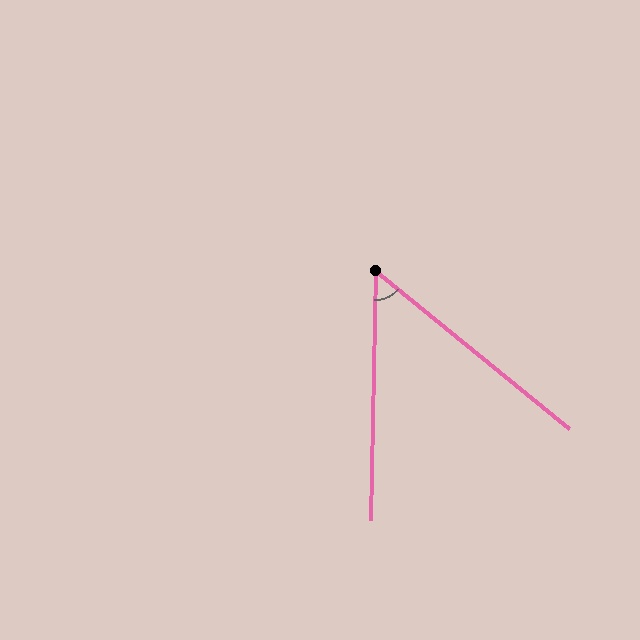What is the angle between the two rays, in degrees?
Approximately 52 degrees.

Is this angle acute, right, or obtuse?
It is acute.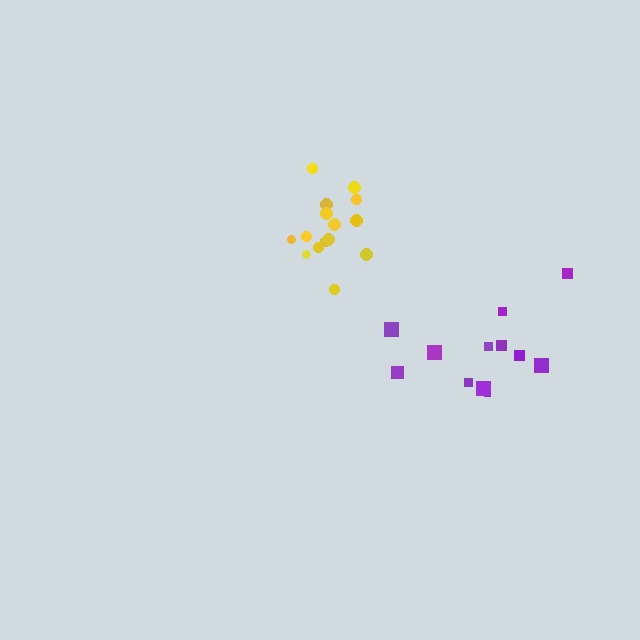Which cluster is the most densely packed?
Yellow.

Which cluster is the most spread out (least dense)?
Purple.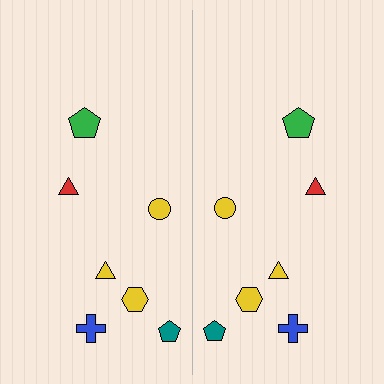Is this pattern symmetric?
Yes, this pattern has bilateral (reflection) symmetry.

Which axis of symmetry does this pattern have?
The pattern has a vertical axis of symmetry running through the center of the image.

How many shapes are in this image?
There are 14 shapes in this image.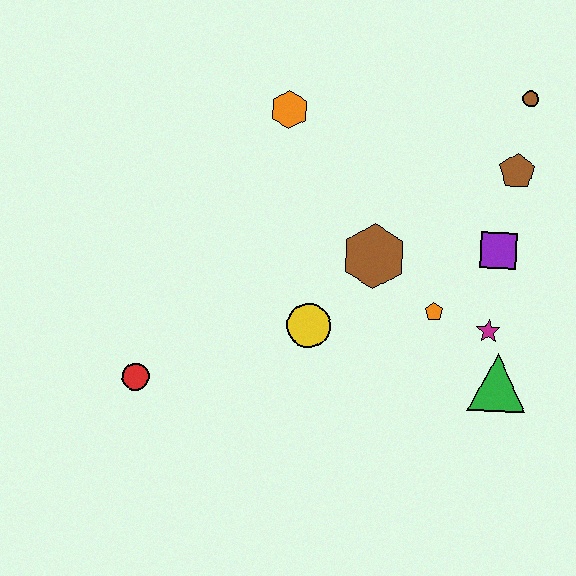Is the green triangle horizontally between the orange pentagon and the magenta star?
No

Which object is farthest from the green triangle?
The red circle is farthest from the green triangle.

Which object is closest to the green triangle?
The magenta star is closest to the green triangle.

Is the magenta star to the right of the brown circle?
No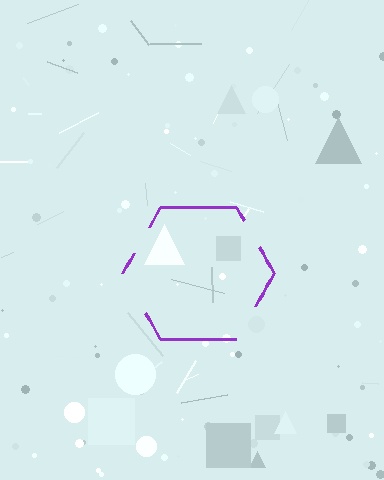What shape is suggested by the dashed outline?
The dashed outline suggests a hexagon.